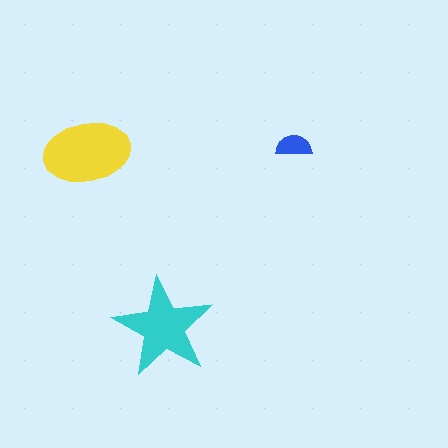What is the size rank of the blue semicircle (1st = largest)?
3rd.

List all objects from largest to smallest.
The yellow ellipse, the cyan star, the blue semicircle.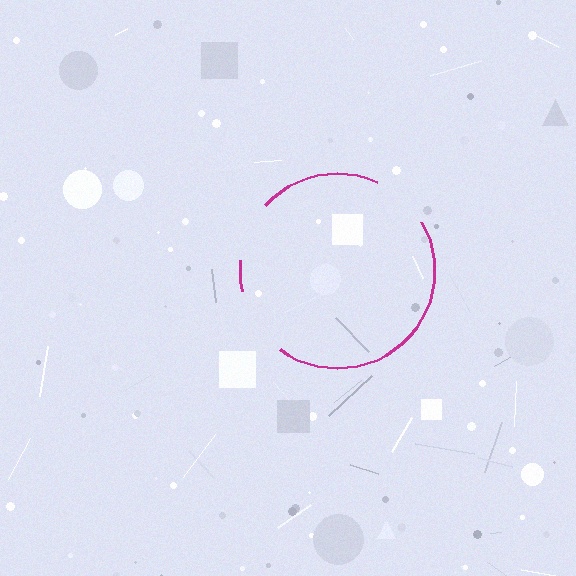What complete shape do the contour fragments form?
The contour fragments form a circle.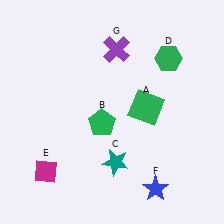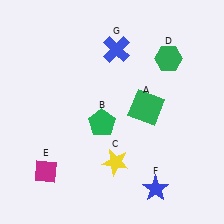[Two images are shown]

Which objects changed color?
C changed from teal to yellow. G changed from purple to blue.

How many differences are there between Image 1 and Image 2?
There are 2 differences between the two images.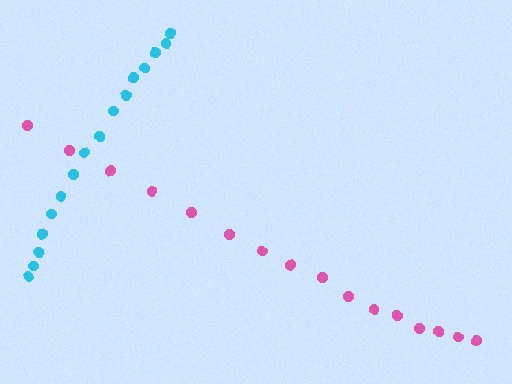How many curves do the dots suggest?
There are 2 distinct paths.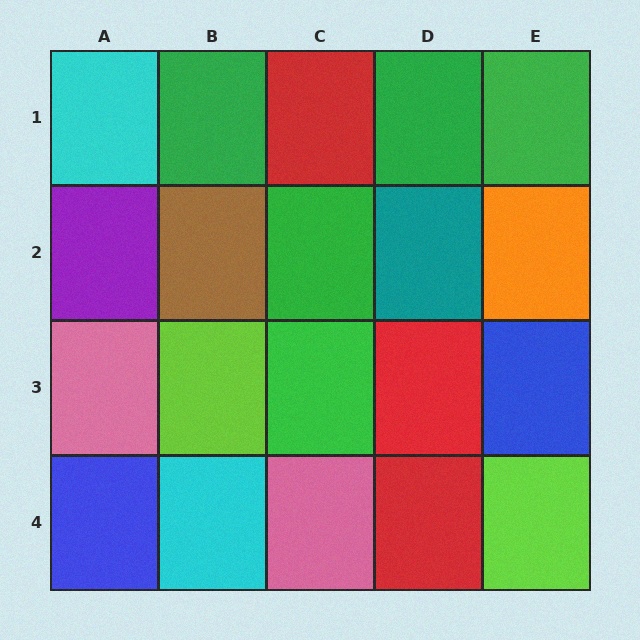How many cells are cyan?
2 cells are cyan.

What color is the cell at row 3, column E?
Blue.